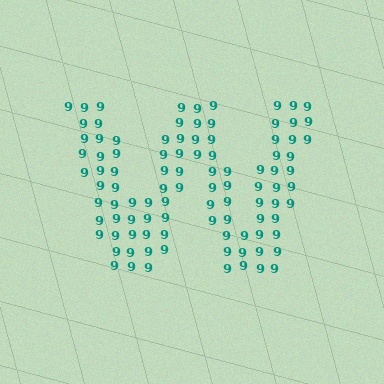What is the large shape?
The large shape is the letter W.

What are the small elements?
The small elements are digit 9's.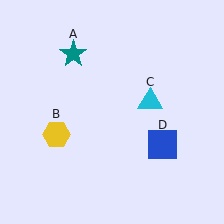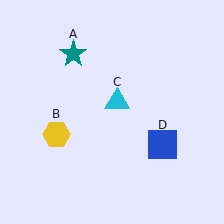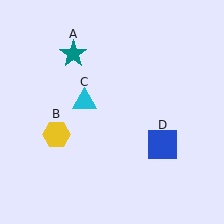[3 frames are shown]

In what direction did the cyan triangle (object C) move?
The cyan triangle (object C) moved left.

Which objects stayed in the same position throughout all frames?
Teal star (object A) and yellow hexagon (object B) and blue square (object D) remained stationary.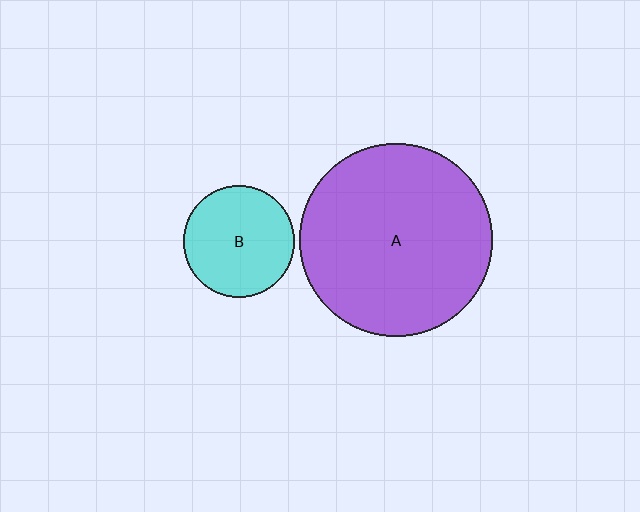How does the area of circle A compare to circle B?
Approximately 3.0 times.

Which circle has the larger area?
Circle A (purple).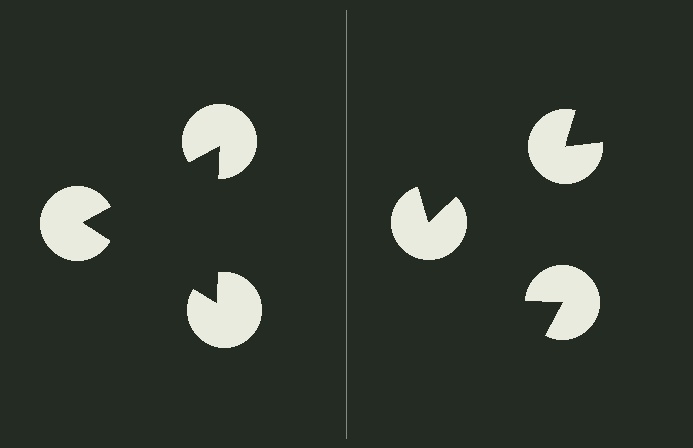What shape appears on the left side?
An illusory triangle.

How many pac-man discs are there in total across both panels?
6 — 3 on each side.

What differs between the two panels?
The pac-man discs are positioned identically on both sides; only the wedge orientations differ. On the left they align to a triangle; on the right they are misaligned.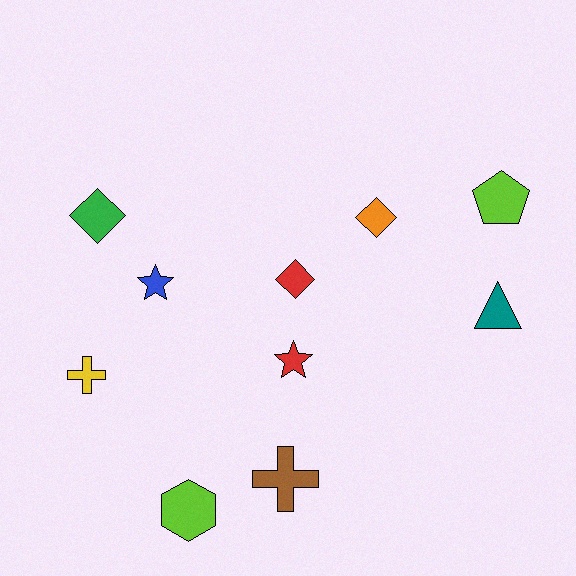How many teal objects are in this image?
There is 1 teal object.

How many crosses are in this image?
There are 2 crosses.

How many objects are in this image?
There are 10 objects.